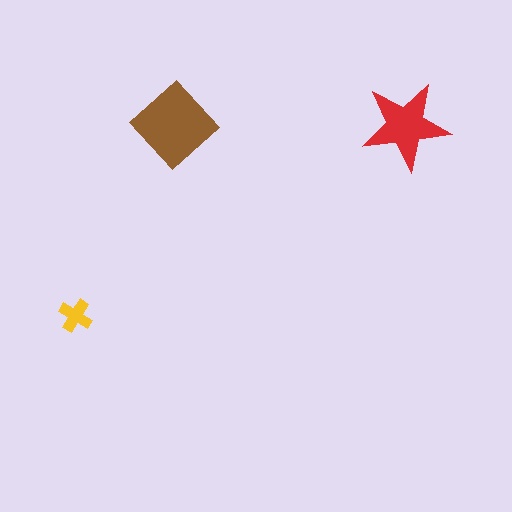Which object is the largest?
The brown diamond.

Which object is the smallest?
The yellow cross.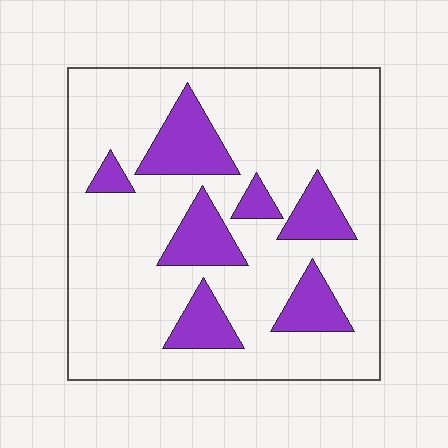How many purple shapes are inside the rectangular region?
7.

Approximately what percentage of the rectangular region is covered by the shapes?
Approximately 20%.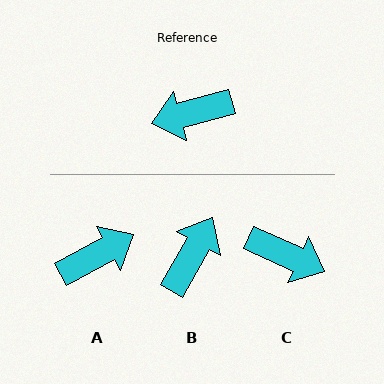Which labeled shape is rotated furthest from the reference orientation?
A, about 167 degrees away.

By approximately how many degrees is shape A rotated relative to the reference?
Approximately 167 degrees clockwise.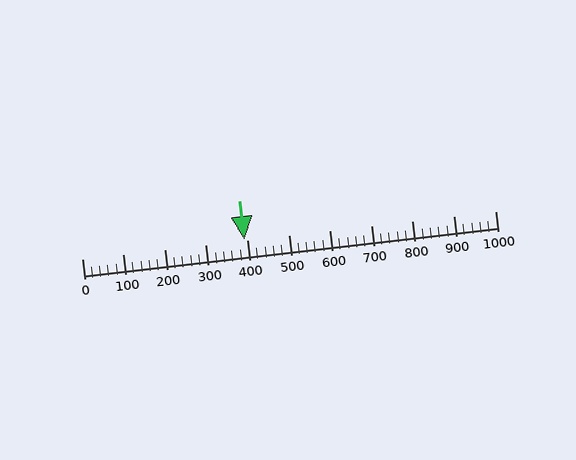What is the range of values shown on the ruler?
The ruler shows values from 0 to 1000.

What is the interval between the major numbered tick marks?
The major tick marks are spaced 100 units apart.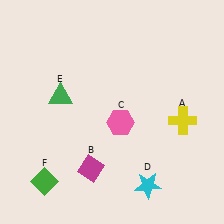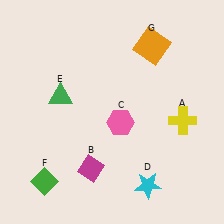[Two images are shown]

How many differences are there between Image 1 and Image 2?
There is 1 difference between the two images.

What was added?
An orange square (G) was added in Image 2.